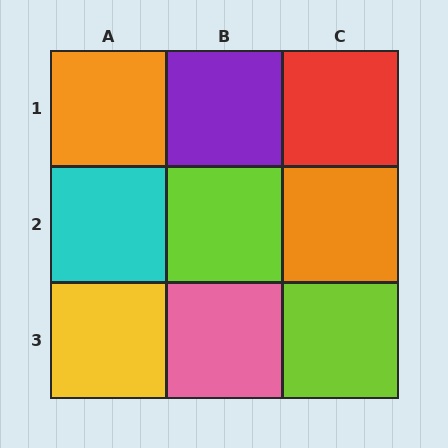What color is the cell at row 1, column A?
Orange.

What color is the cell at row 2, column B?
Lime.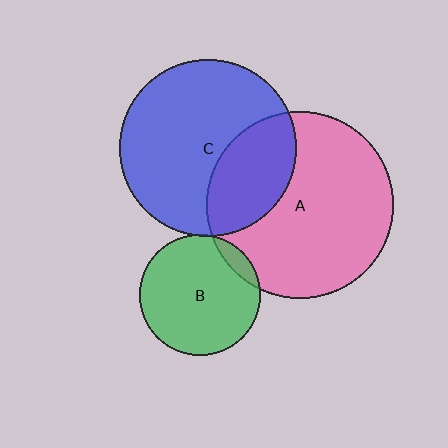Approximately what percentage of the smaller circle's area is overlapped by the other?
Approximately 5%.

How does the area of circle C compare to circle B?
Approximately 2.1 times.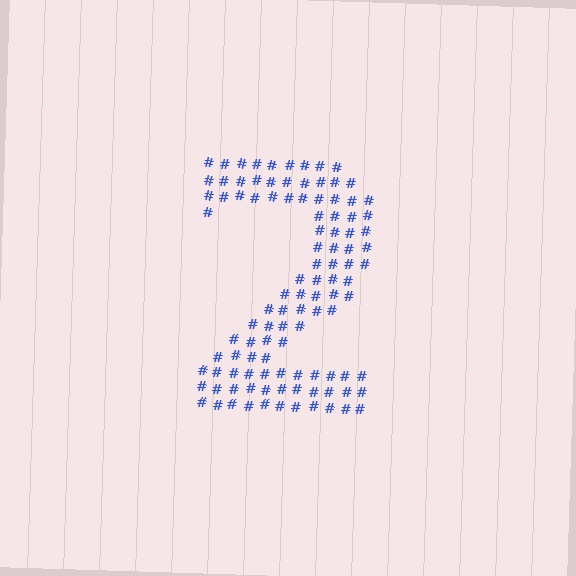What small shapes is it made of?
It is made of small hash symbols.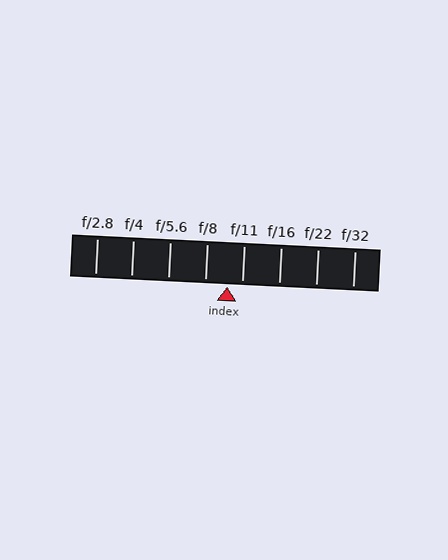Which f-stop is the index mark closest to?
The index mark is closest to f/11.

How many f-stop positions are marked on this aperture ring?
There are 8 f-stop positions marked.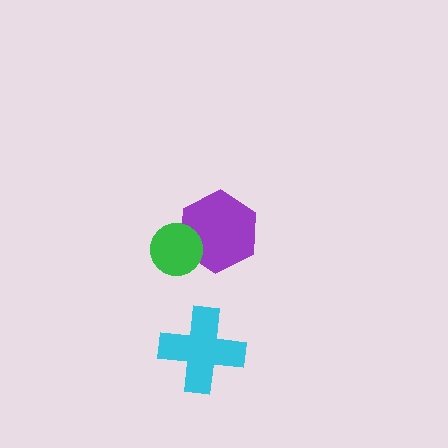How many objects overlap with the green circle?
1 object overlaps with the green circle.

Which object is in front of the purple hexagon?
The green circle is in front of the purple hexagon.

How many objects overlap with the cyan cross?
0 objects overlap with the cyan cross.